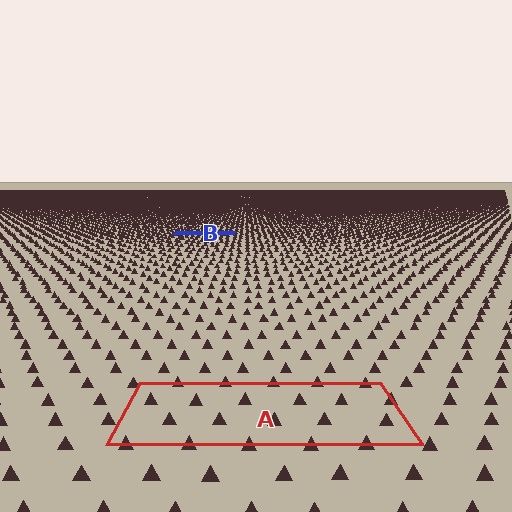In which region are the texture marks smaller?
The texture marks are smaller in region B, because it is farther away.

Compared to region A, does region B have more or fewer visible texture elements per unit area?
Region B has more texture elements per unit area — they are packed more densely because it is farther away.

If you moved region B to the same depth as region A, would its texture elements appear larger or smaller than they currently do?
They would appear larger. At a closer depth, the same texture elements are projected at a bigger on-screen size.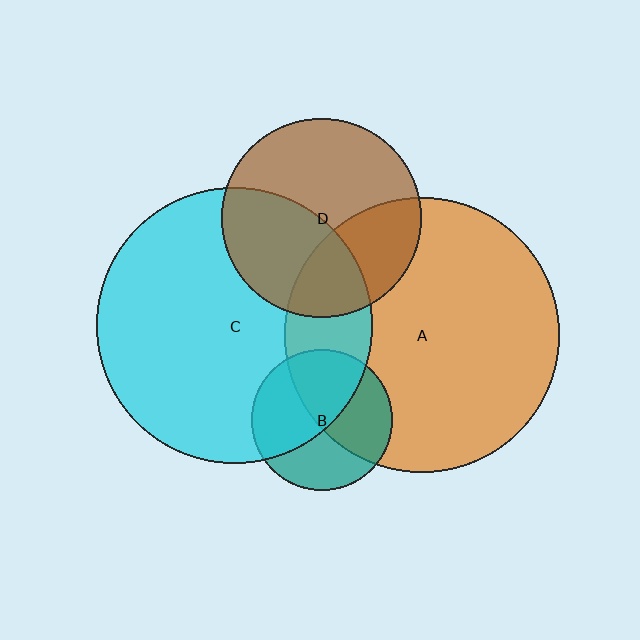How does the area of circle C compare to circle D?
Approximately 1.9 times.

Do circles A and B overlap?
Yes.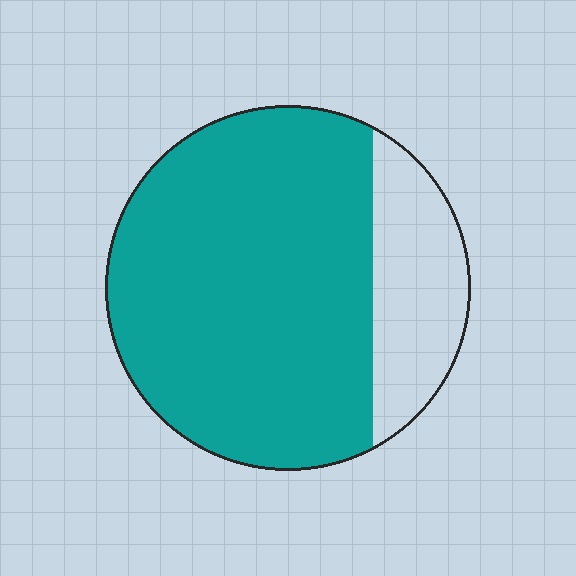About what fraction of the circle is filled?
About four fifths (4/5).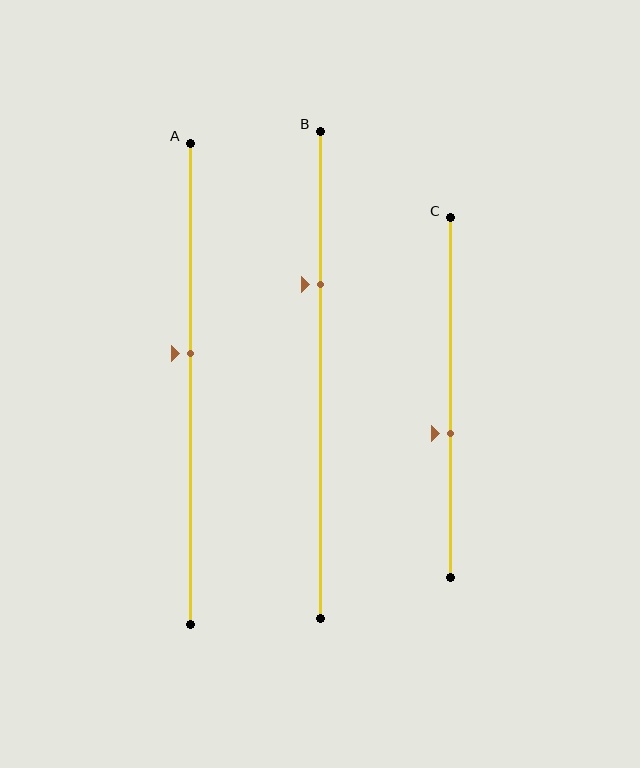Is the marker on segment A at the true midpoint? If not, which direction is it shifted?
No, the marker on segment A is shifted upward by about 6% of the segment length.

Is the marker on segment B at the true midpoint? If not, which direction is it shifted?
No, the marker on segment B is shifted upward by about 18% of the segment length.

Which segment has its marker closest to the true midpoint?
Segment A has its marker closest to the true midpoint.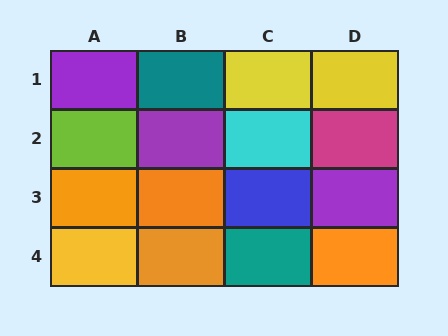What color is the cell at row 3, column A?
Orange.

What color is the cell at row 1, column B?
Teal.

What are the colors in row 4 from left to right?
Yellow, orange, teal, orange.